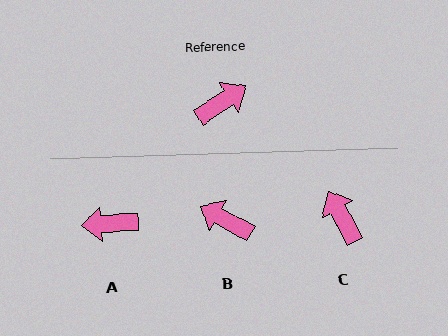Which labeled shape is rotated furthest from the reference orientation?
A, about 151 degrees away.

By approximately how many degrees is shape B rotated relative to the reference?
Approximately 118 degrees counter-clockwise.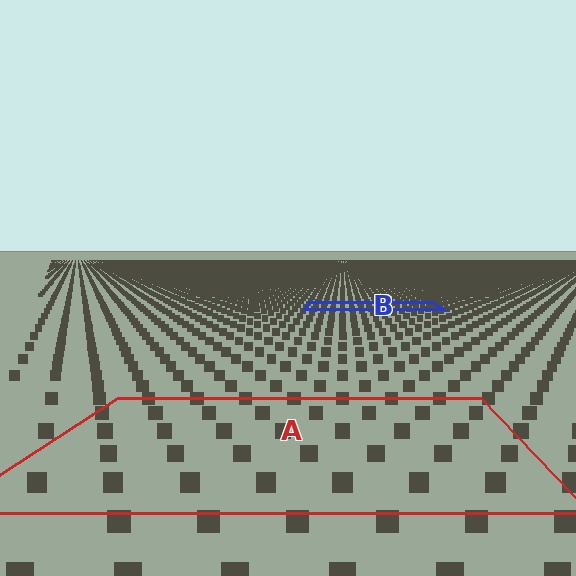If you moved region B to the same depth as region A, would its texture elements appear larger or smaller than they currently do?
They would appear larger. At a closer depth, the same texture elements are projected at a bigger on-screen size.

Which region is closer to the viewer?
Region A is closer. The texture elements there are larger and more spread out.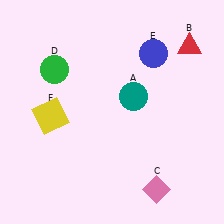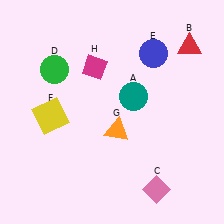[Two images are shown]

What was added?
An orange triangle (G), a magenta diamond (H) were added in Image 2.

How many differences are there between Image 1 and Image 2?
There are 2 differences between the two images.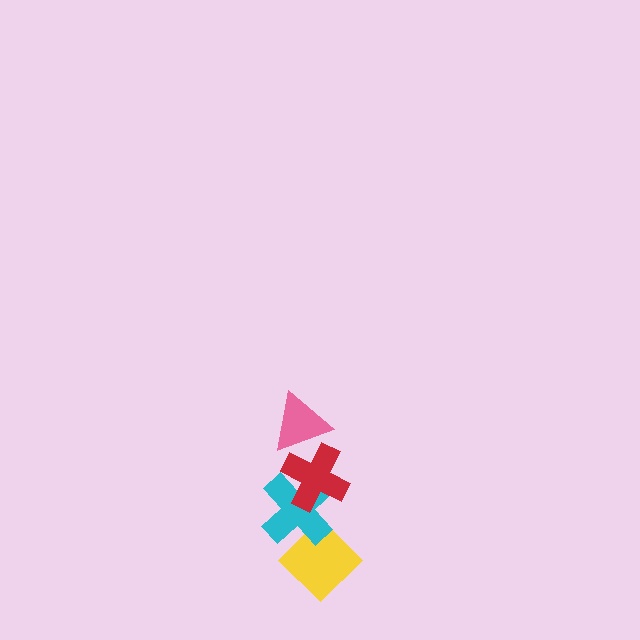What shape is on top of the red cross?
The pink triangle is on top of the red cross.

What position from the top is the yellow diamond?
The yellow diamond is 4th from the top.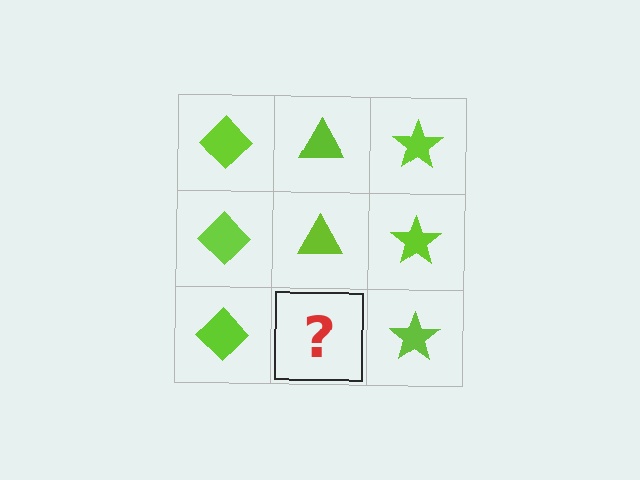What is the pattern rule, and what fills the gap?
The rule is that each column has a consistent shape. The gap should be filled with a lime triangle.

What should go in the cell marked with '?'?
The missing cell should contain a lime triangle.